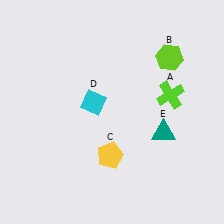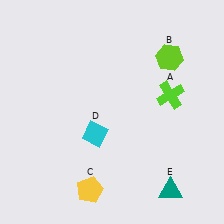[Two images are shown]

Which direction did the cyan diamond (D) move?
The cyan diamond (D) moved down.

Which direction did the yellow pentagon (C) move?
The yellow pentagon (C) moved down.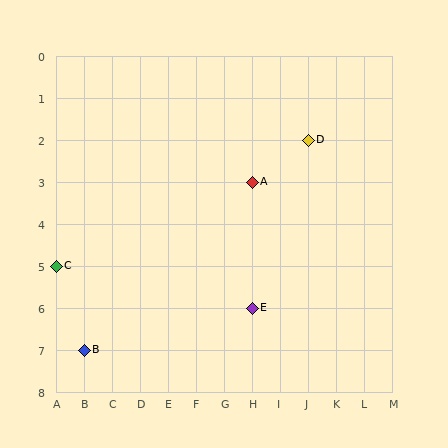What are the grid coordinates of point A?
Point A is at grid coordinates (H, 3).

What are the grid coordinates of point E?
Point E is at grid coordinates (H, 6).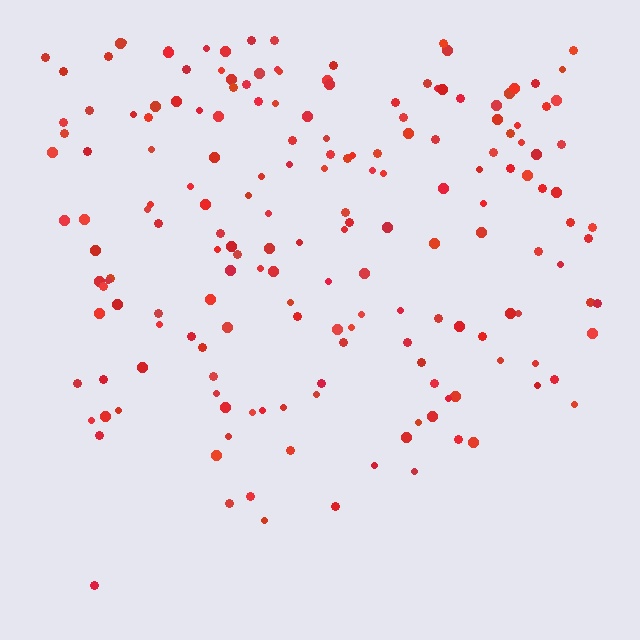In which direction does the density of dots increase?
From bottom to top, with the top side densest.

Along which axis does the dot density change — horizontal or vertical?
Vertical.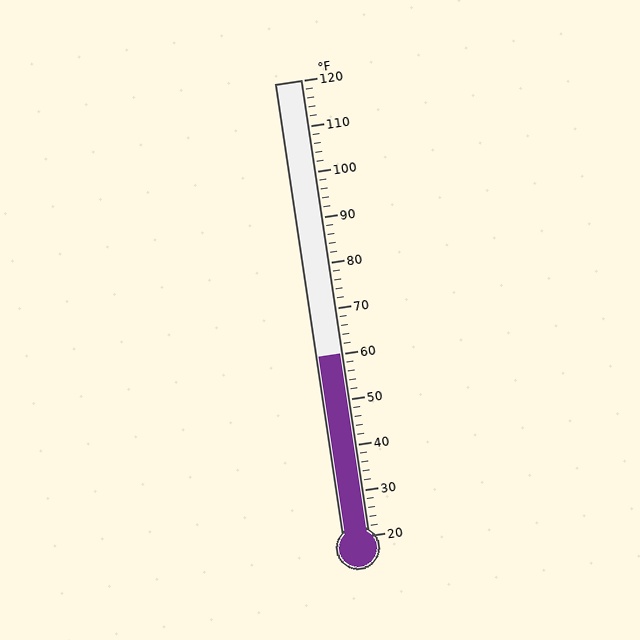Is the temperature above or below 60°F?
The temperature is at 60°F.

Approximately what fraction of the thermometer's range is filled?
The thermometer is filled to approximately 40% of its range.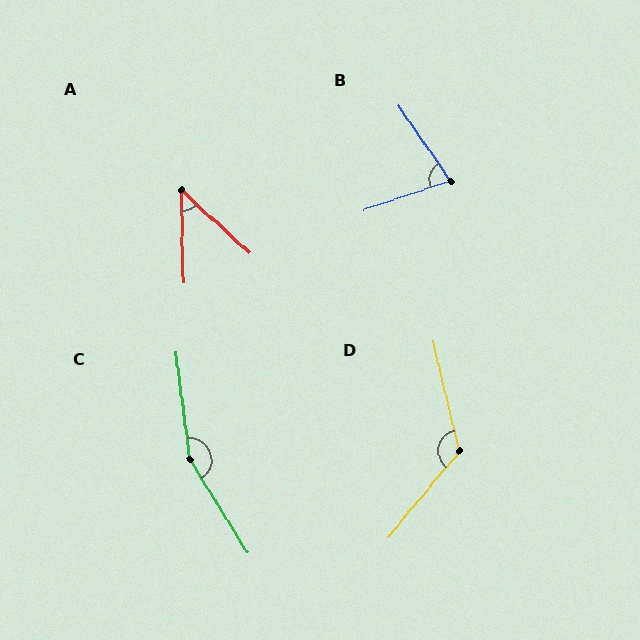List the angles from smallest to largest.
A (46°), B (74°), D (127°), C (156°).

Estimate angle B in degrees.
Approximately 74 degrees.